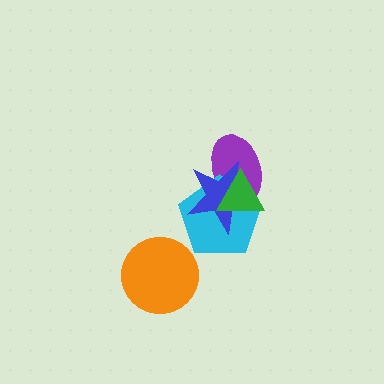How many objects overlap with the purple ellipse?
3 objects overlap with the purple ellipse.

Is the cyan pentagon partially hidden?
Yes, it is partially covered by another shape.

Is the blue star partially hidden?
Yes, it is partially covered by another shape.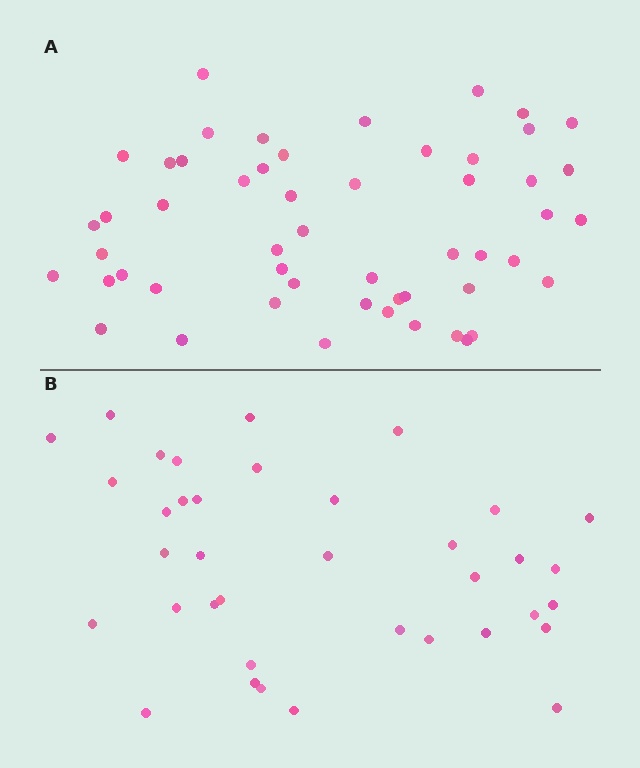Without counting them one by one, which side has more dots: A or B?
Region A (the top region) has more dots.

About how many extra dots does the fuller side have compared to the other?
Region A has approximately 15 more dots than region B.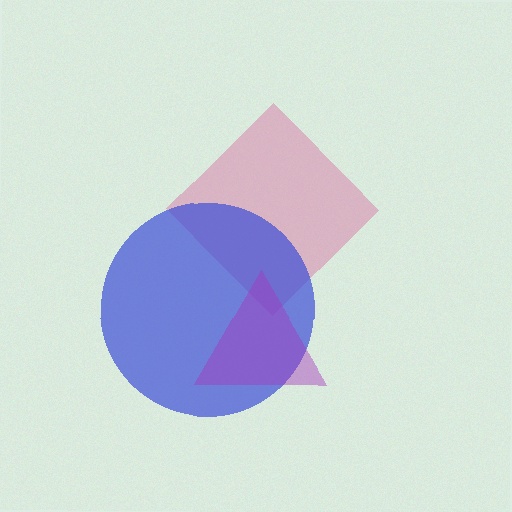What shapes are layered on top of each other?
The layered shapes are: a pink diamond, a blue circle, a purple triangle.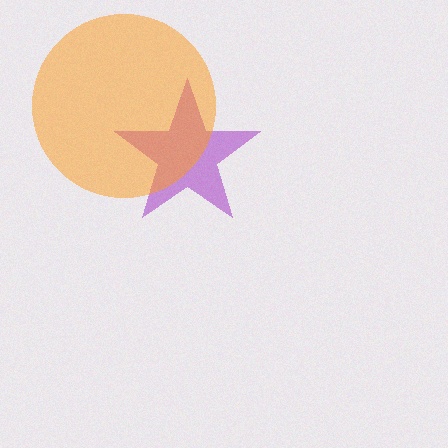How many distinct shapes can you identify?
There are 2 distinct shapes: a purple star, an orange circle.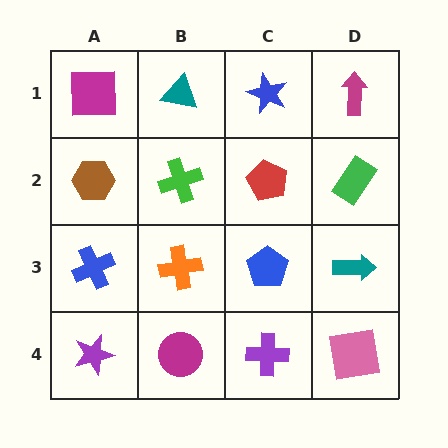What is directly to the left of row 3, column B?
A blue cross.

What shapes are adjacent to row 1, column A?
A brown hexagon (row 2, column A), a teal triangle (row 1, column B).